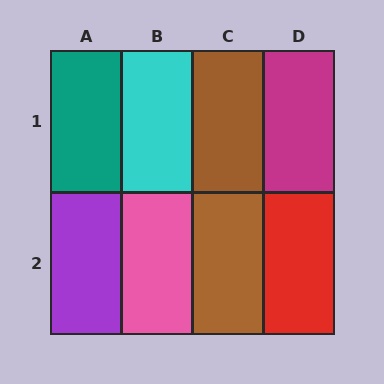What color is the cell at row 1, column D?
Magenta.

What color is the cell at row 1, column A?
Teal.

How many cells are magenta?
1 cell is magenta.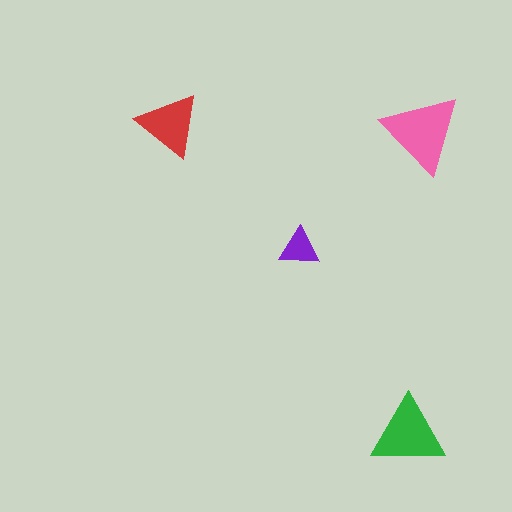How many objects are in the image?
There are 4 objects in the image.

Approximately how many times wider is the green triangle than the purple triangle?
About 2 times wider.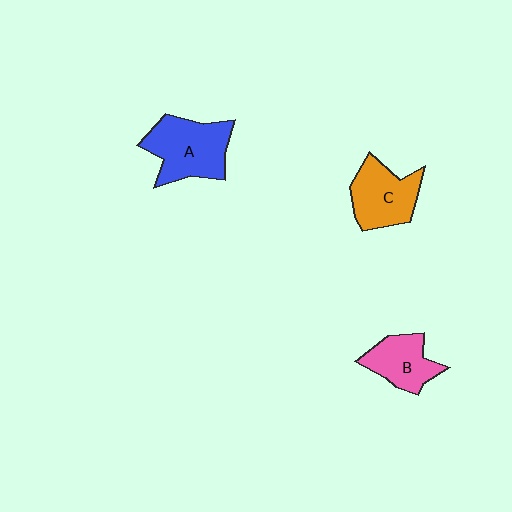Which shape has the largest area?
Shape A (blue).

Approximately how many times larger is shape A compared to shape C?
Approximately 1.2 times.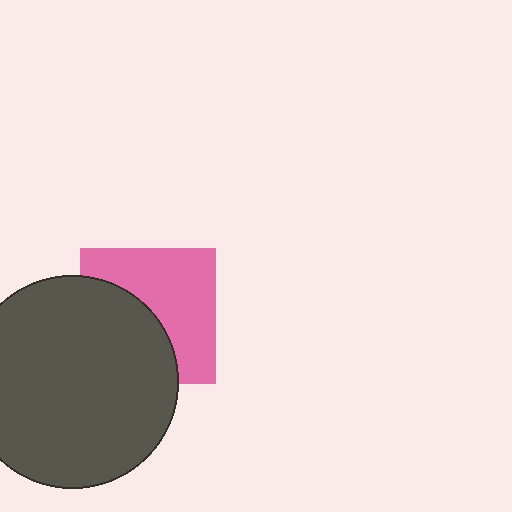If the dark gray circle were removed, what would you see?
You would see the complete pink square.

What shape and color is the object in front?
The object in front is a dark gray circle.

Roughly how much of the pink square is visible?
About half of it is visible (roughly 55%).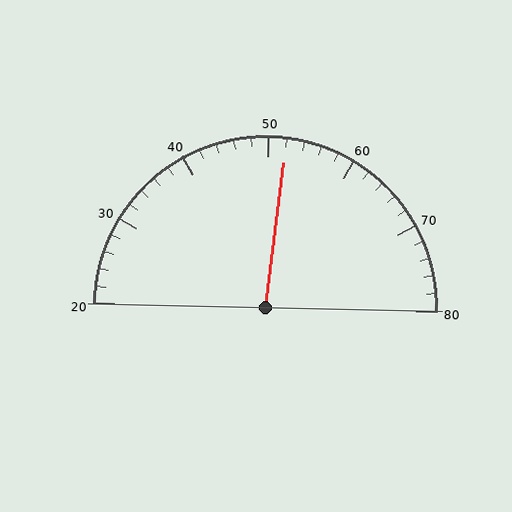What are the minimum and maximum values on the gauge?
The gauge ranges from 20 to 80.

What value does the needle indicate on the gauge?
The needle indicates approximately 52.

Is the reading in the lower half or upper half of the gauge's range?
The reading is in the upper half of the range (20 to 80).